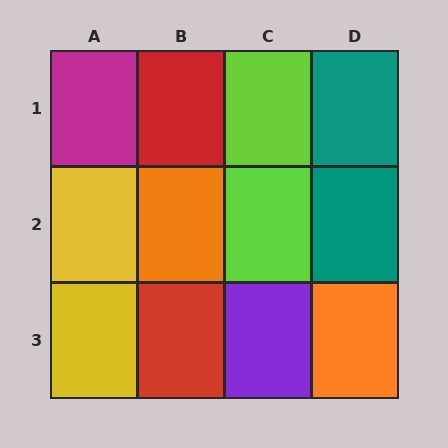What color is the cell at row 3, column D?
Orange.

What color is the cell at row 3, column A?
Yellow.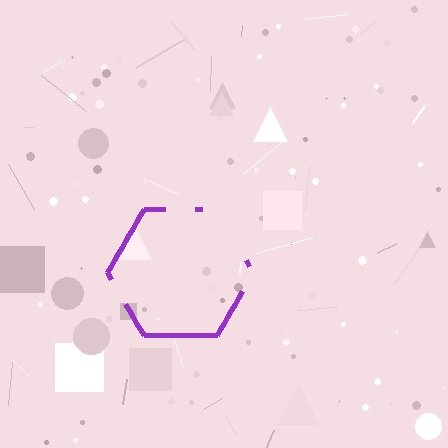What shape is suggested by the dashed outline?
The dashed outline suggests a hexagon.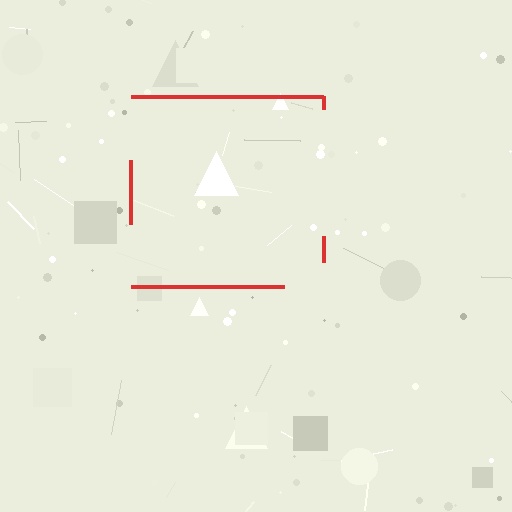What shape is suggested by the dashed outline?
The dashed outline suggests a square.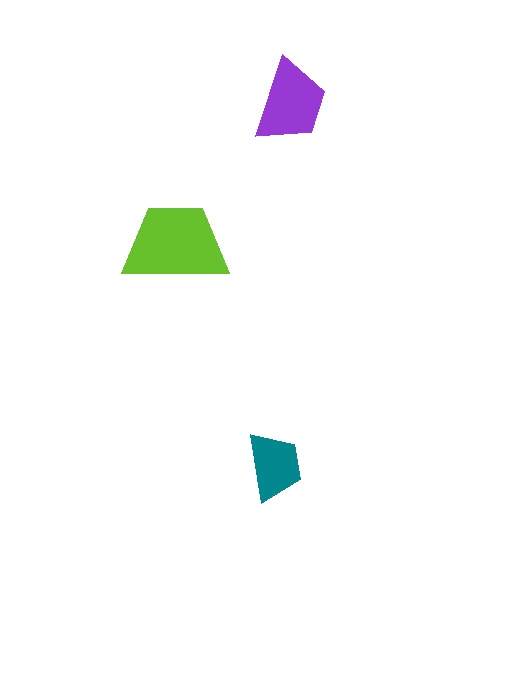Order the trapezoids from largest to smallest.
the lime one, the purple one, the teal one.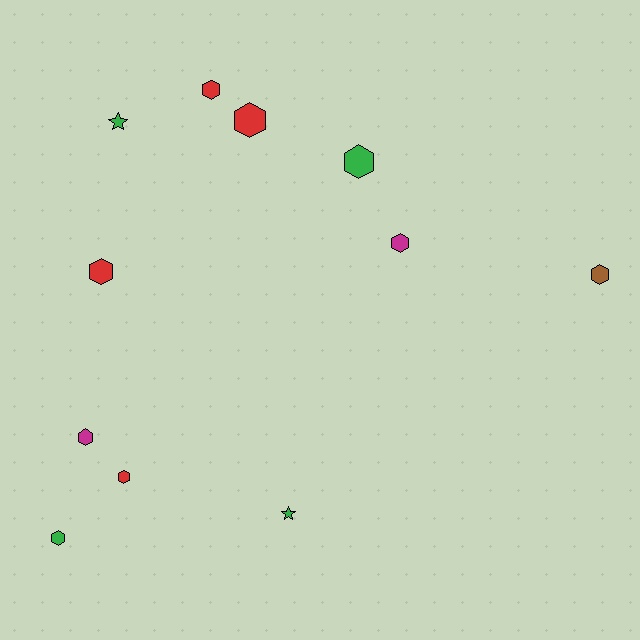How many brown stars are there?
There are no brown stars.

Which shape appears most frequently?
Hexagon, with 9 objects.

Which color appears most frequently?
Green, with 4 objects.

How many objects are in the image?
There are 11 objects.